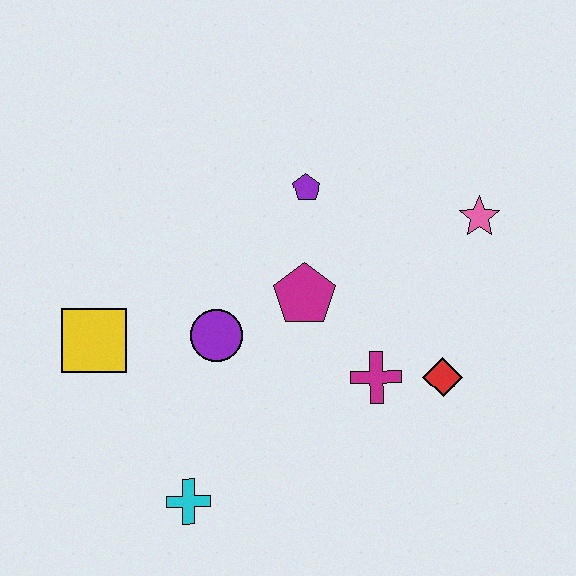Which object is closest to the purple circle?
The magenta pentagon is closest to the purple circle.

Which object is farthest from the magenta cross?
The yellow square is farthest from the magenta cross.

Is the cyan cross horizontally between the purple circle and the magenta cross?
No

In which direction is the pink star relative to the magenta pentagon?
The pink star is to the right of the magenta pentagon.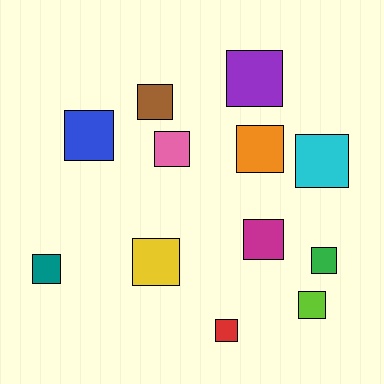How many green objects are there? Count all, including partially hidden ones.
There is 1 green object.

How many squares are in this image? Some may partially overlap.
There are 12 squares.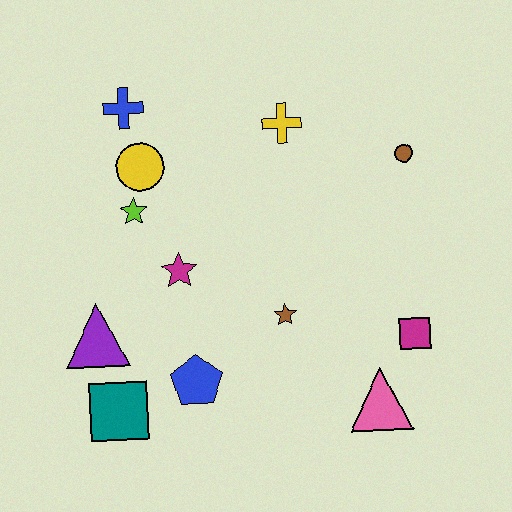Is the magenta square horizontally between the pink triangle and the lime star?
No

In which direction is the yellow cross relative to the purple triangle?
The yellow cross is above the purple triangle.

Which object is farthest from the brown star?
The blue cross is farthest from the brown star.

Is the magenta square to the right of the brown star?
Yes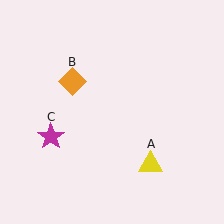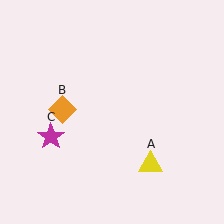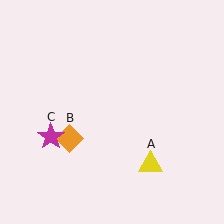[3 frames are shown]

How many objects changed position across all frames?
1 object changed position: orange diamond (object B).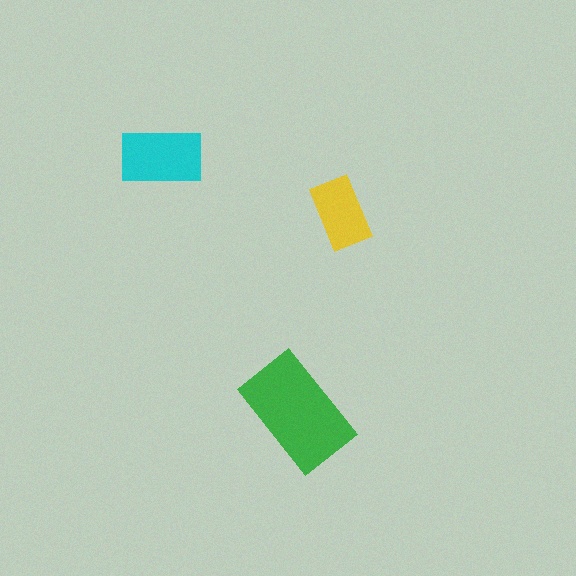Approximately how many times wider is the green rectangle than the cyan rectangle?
About 1.5 times wider.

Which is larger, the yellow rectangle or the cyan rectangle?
The cyan one.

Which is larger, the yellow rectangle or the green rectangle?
The green one.